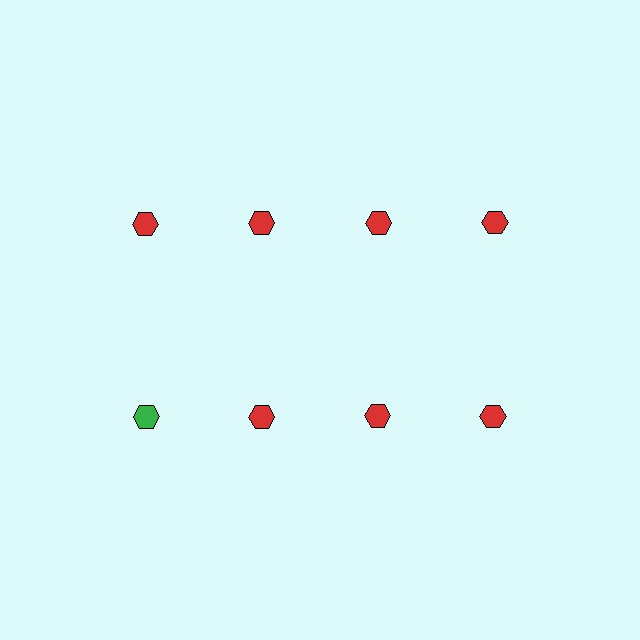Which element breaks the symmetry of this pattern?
The green hexagon in the second row, leftmost column breaks the symmetry. All other shapes are red hexagons.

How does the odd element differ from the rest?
It has a different color: green instead of red.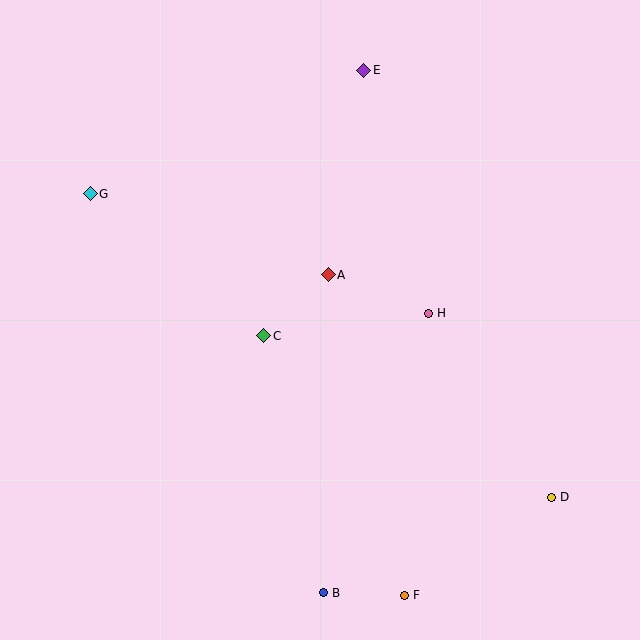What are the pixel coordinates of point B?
Point B is at (323, 593).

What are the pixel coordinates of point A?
Point A is at (328, 275).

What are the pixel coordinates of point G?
Point G is at (90, 194).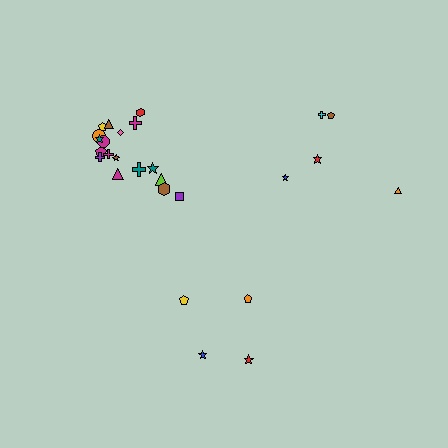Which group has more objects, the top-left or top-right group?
The top-left group.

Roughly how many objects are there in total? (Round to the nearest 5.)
Roughly 25 objects in total.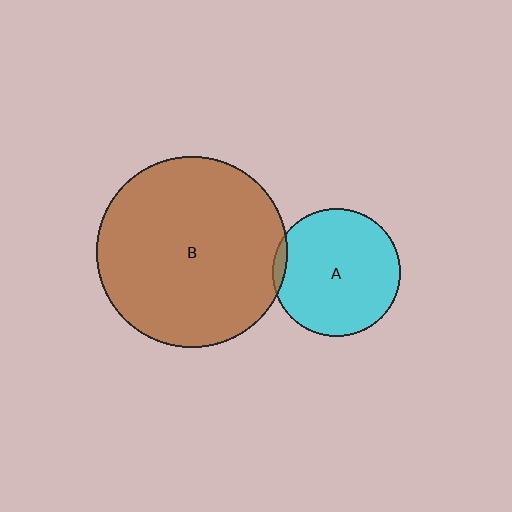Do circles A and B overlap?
Yes.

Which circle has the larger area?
Circle B (brown).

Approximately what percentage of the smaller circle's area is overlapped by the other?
Approximately 5%.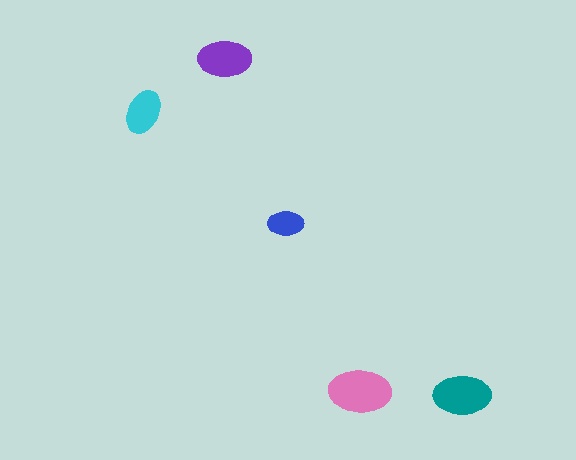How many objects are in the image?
There are 5 objects in the image.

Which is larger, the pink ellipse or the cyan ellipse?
The pink one.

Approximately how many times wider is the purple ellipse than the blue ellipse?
About 1.5 times wider.